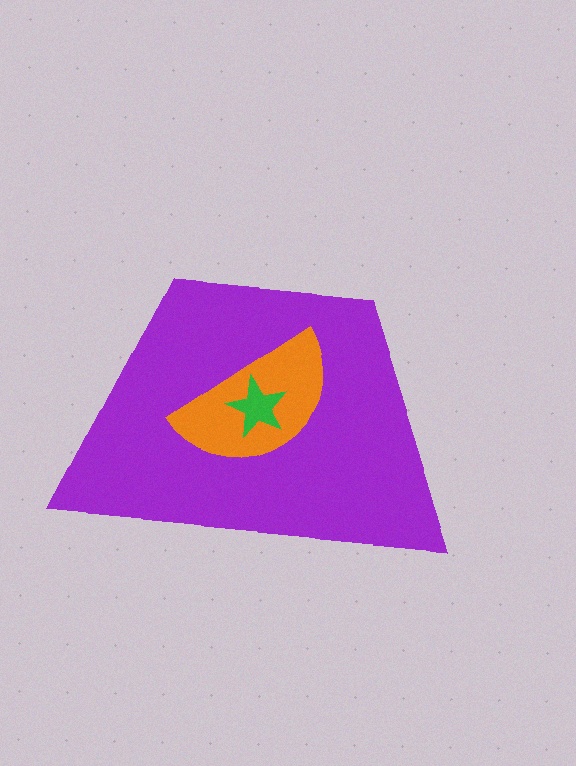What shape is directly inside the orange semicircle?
The green star.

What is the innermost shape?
The green star.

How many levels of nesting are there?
3.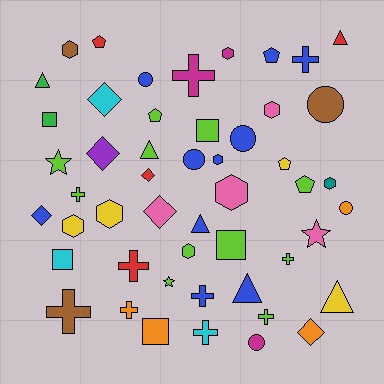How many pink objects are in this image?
There are 4 pink objects.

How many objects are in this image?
There are 50 objects.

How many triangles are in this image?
There are 6 triangles.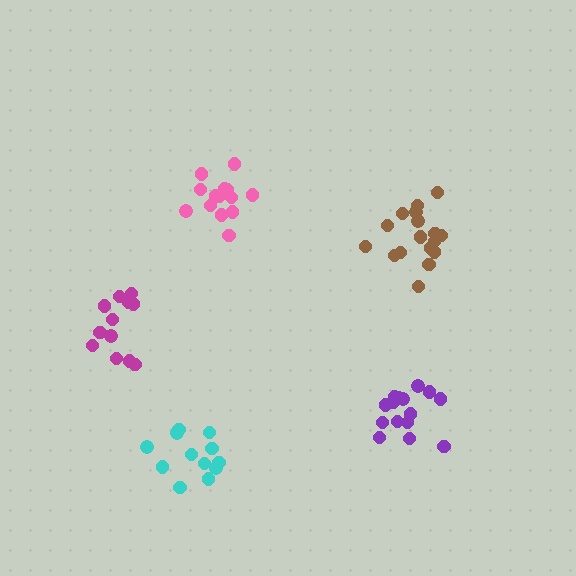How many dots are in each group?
Group 1: 17 dots, Group 2: 15 dots, Group 3: 12 dots, Group 4: 14 dots, Group 5: 12 dots (70 total).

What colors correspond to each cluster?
The clusters are colored: brown, purple, cyan, pink, magenta.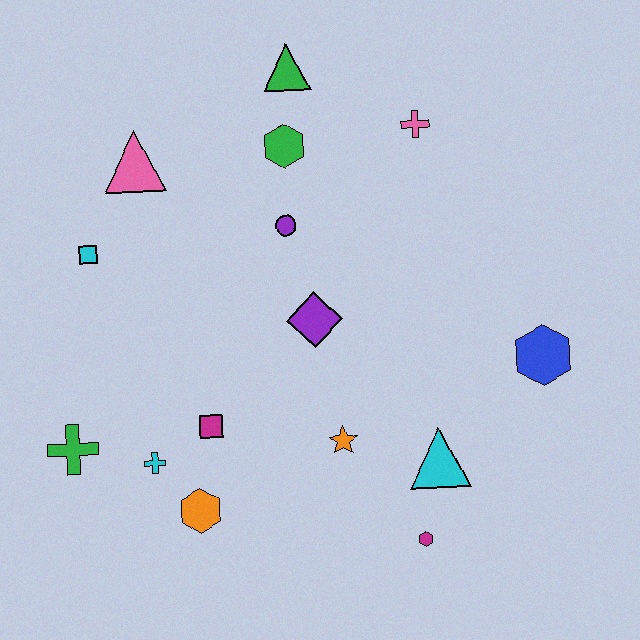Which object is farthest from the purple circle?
The magenta hexagon is farthest from the purple circle.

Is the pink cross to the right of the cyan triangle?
No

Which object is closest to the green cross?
The cyan cross is closest to the green cross.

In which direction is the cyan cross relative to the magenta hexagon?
The cyan cross is to the left of the magenta hexagon.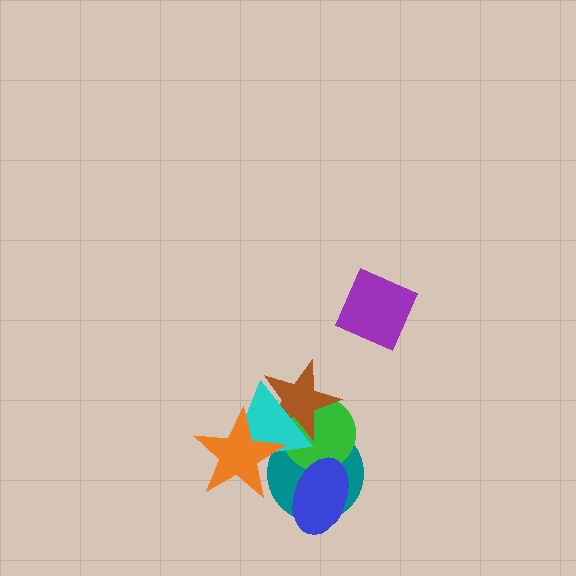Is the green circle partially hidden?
Yes, it is partially covered by another shape.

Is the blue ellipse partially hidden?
No, no other shape covers it.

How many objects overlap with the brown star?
4 objects overlap with the brown star.